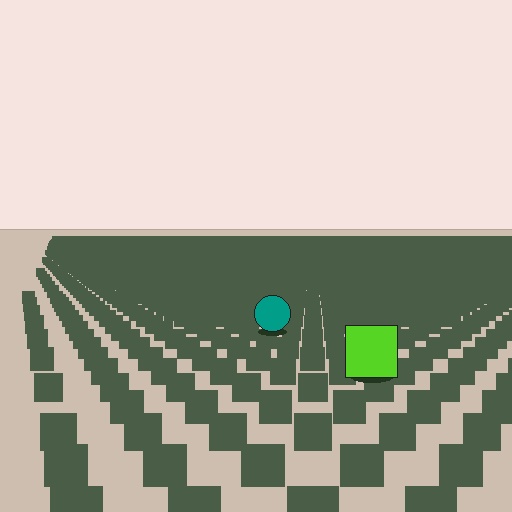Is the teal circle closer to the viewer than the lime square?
No. The lime square is closer — you can tell from the texture gradient: the ground texture is coarser near it.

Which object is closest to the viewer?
The lime square is closest. The texture marks near it are larger and more spread out.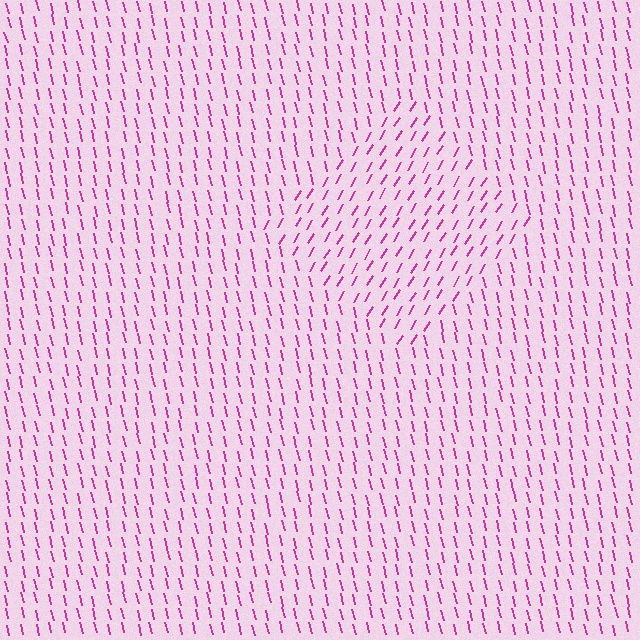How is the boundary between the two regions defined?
The boundary is defined purely by a change in line orientation (approximately 45 degrees difference). All lines are the same color and thickness.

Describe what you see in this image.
The image is filled with small magenta line segments. A diamond region in the image has lines oriented differently from the surrounding lines, creating a visible texture boundary.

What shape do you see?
I see a diamond.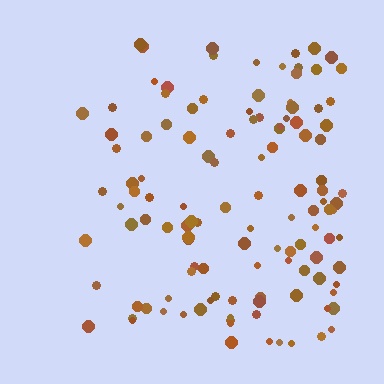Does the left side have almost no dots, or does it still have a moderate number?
Still a moderate number, just noticeably fewer than the right.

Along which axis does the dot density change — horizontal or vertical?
Horizontal.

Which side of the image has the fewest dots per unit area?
The left.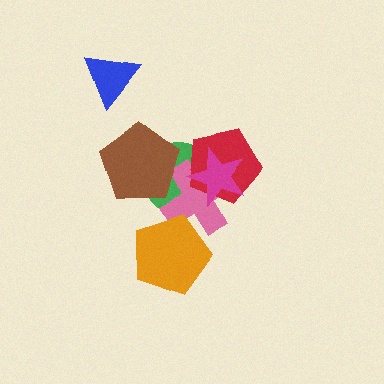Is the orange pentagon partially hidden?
No, no other shape covers it.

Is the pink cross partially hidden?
Yes, it is partially covered by another shape.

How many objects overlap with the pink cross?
5 objects overlap with the pink cross.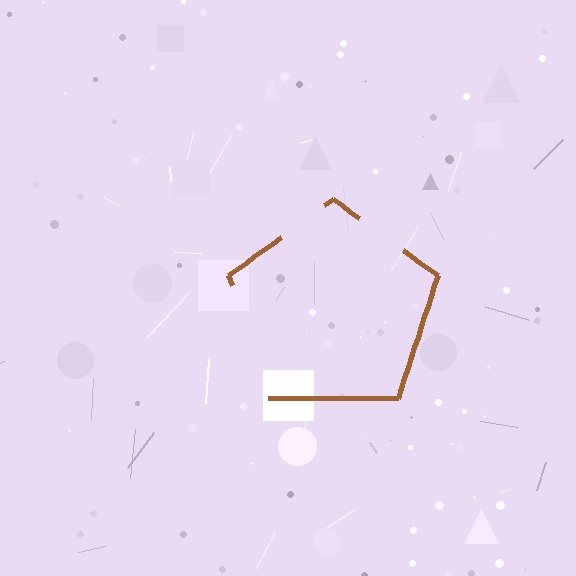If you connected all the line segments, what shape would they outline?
They would outline a pentagon.